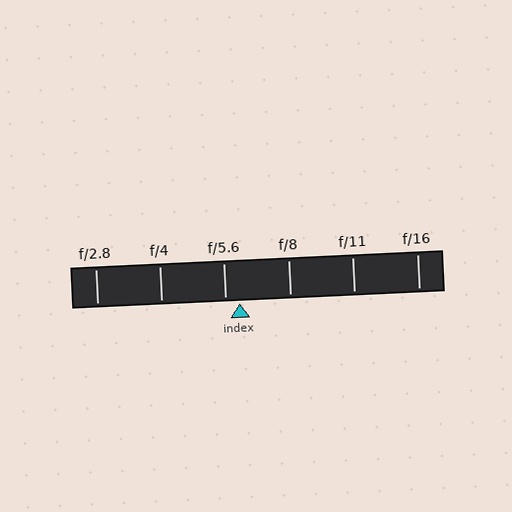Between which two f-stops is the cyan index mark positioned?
The index mark is between f/5.6 and f/8.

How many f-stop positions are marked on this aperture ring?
There are 6 f-stop positions marked.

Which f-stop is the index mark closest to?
The index mark is closest to f/5.6.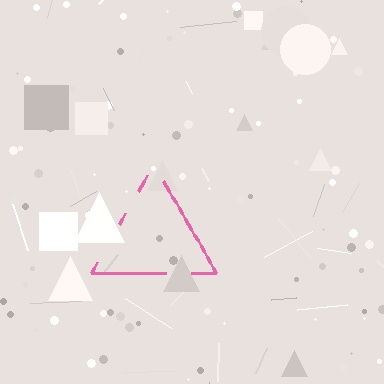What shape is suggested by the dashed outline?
The dashed outline suggests a triangle.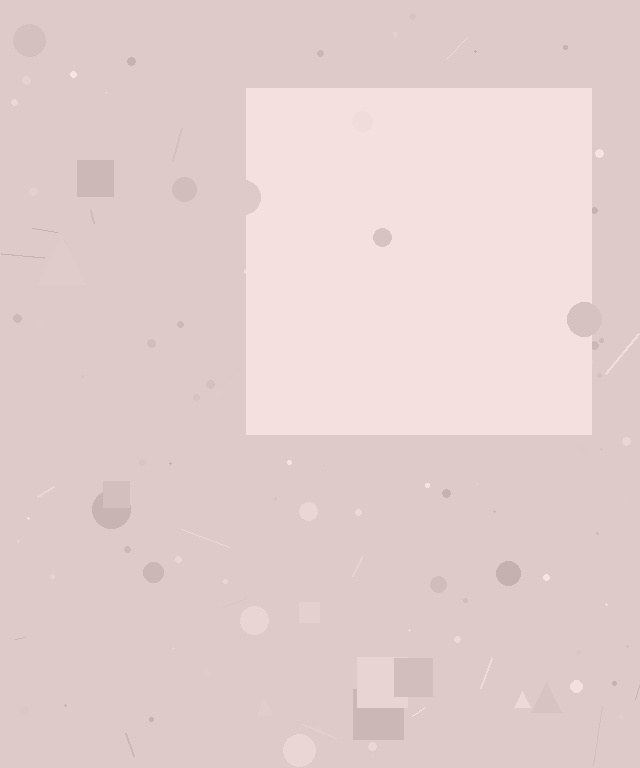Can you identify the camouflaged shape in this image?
The camouflaged shape is a square.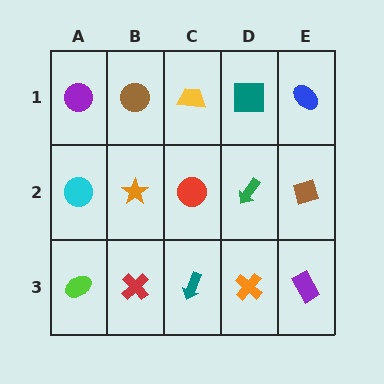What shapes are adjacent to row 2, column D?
A teal square (row 1, column D), an orange cross (row 3, column D), a red circle (row 2, column C), a brown diamond (row 2, column E).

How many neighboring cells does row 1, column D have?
3.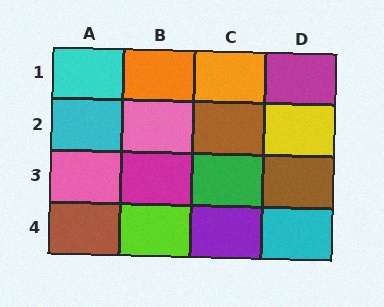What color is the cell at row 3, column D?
Brown.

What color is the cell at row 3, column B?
Magenta.